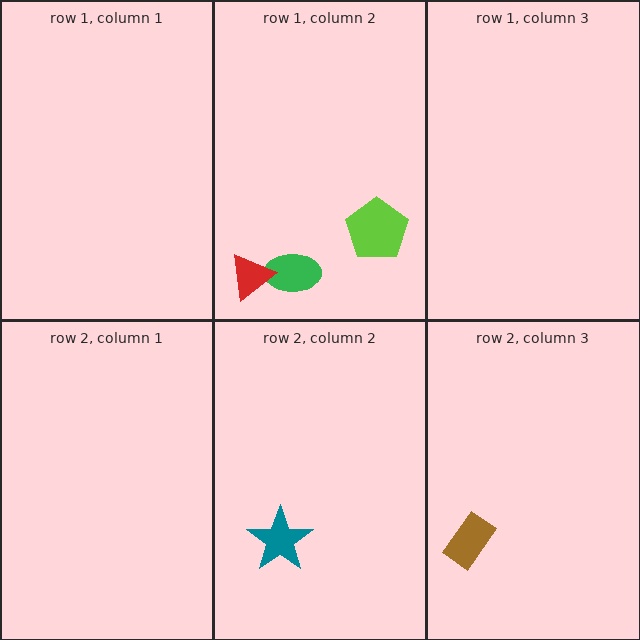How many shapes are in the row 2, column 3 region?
1.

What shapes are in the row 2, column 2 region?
The teal star.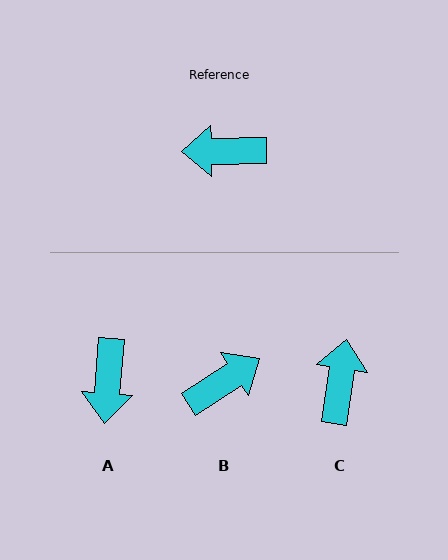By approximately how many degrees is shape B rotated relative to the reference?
Approximately 148 degrees clockwise.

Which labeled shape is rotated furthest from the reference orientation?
B, about 148 degrees away.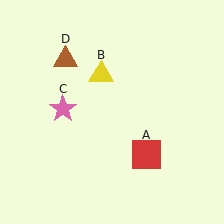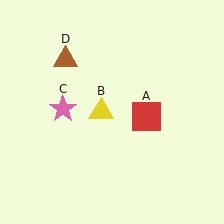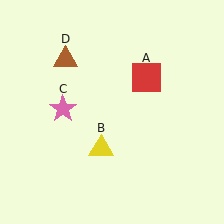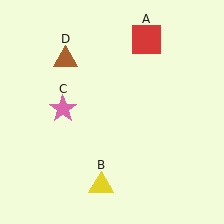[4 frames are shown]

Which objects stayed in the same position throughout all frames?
Pink star (object C) and brown triangle (object D) remained stationary.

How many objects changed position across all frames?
2 objects changed position: red square (object A), yellow triangle (object B).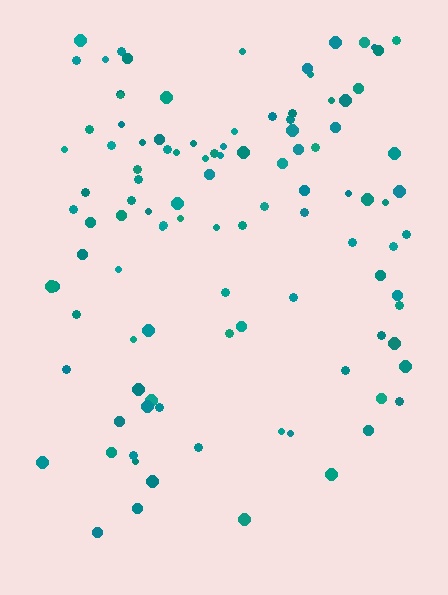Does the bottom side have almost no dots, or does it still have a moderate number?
Still a moderate number, just noticeably fewer than the top.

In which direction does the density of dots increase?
From bottom to top, with the top side densest.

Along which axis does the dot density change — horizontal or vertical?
Vertical.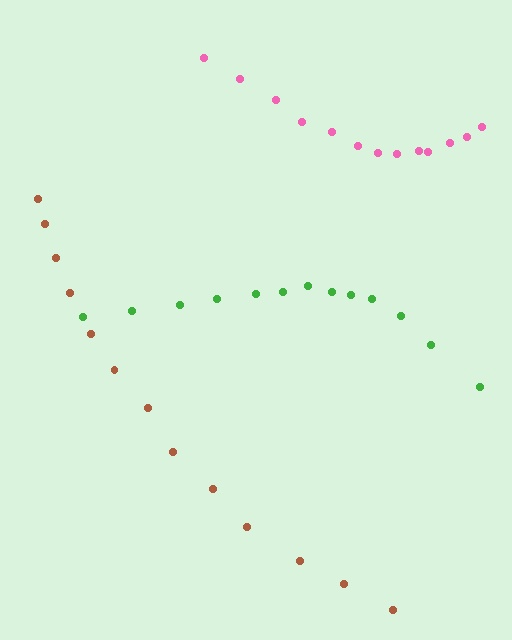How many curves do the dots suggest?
There are 3 distinct paths.